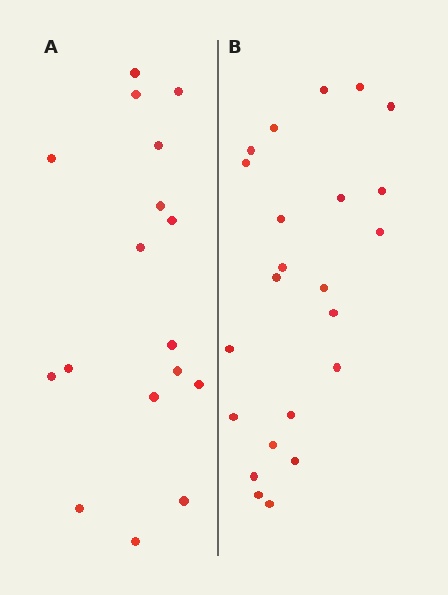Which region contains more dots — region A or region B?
Region B (the right region) has more dots.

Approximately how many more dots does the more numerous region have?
Region B has about 6 more dots than region A.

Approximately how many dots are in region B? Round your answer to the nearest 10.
About 20 dots. (The exact count is 23, which rounds to 20.)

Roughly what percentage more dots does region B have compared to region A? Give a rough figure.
About 35% more.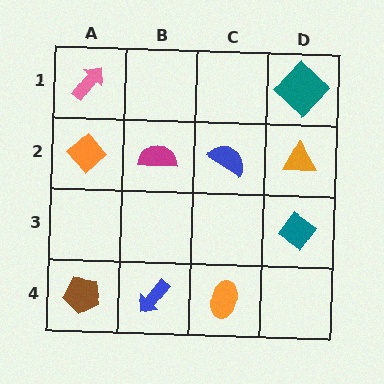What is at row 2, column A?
An orange diamond.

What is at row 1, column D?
A teal diamond.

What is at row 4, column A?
A brown pentagon.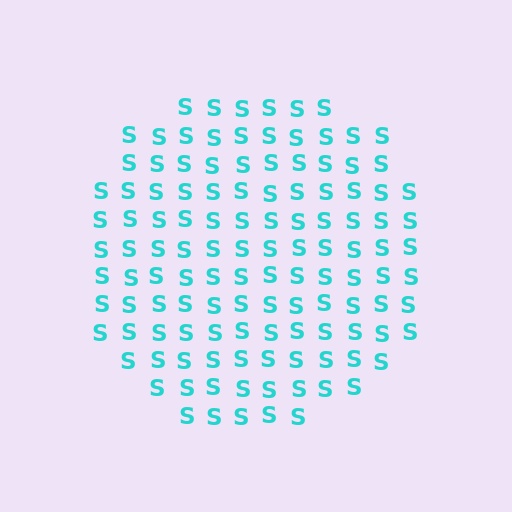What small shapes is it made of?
It is made of small letter S's.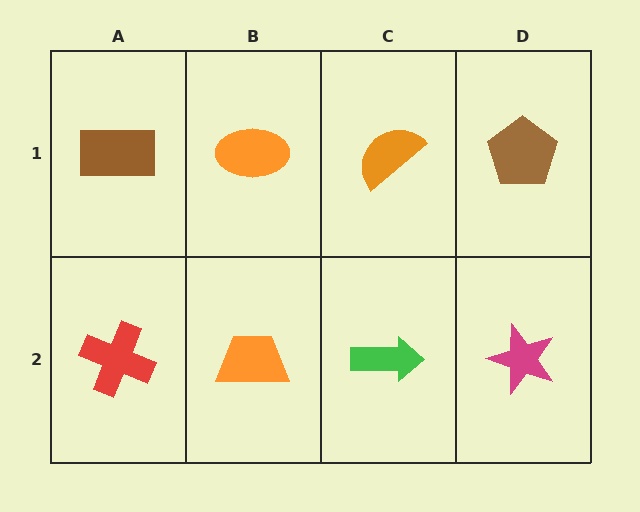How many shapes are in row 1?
4 shapes.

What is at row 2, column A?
A red cross.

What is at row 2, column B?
An orange trapezoid.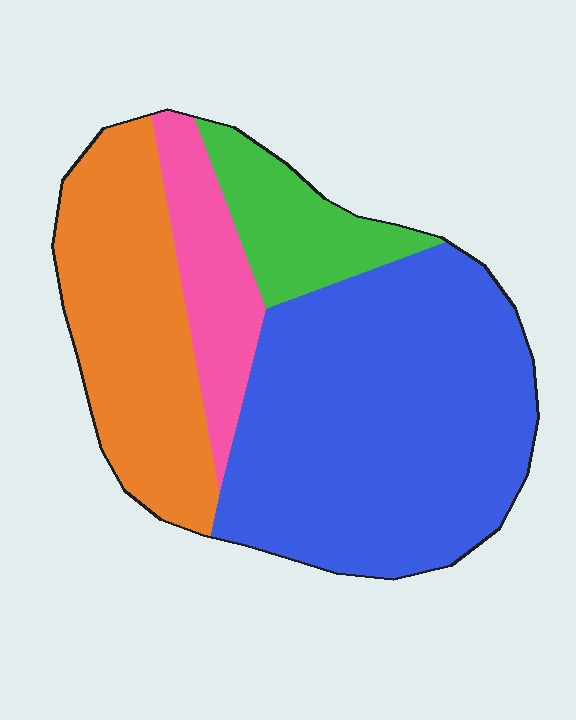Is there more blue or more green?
Blue.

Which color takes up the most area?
Blue, at roughly 50%.